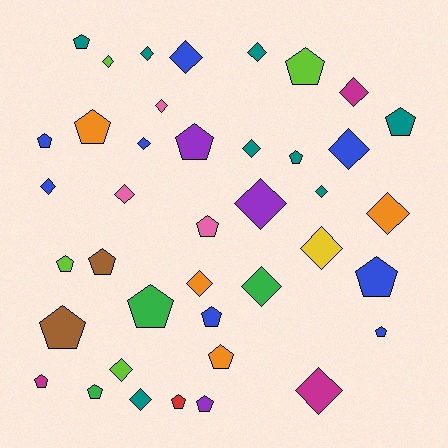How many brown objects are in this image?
There are 2 brown objects.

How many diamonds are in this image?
There are 20 diamonds.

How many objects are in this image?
There are 40 objects.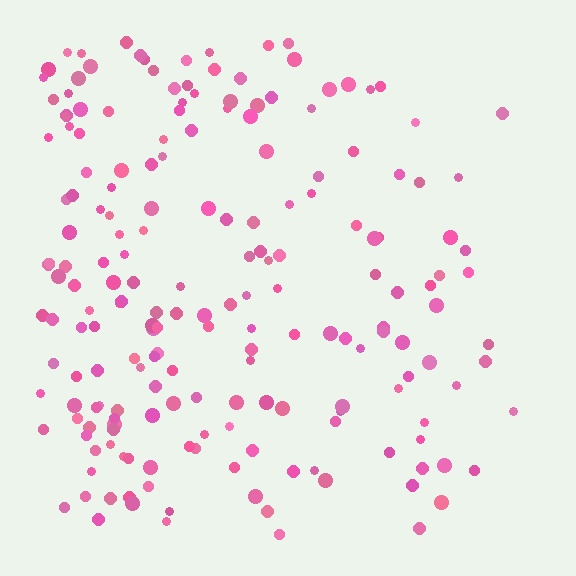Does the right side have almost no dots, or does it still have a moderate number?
Still a moderate number, just noticeably fewer than the left.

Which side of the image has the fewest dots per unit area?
The right.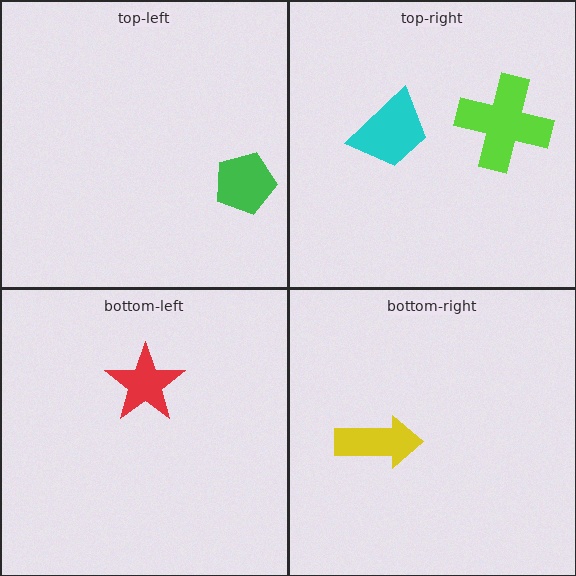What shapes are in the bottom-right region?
The yellow arrow.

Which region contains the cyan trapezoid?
The top-right region.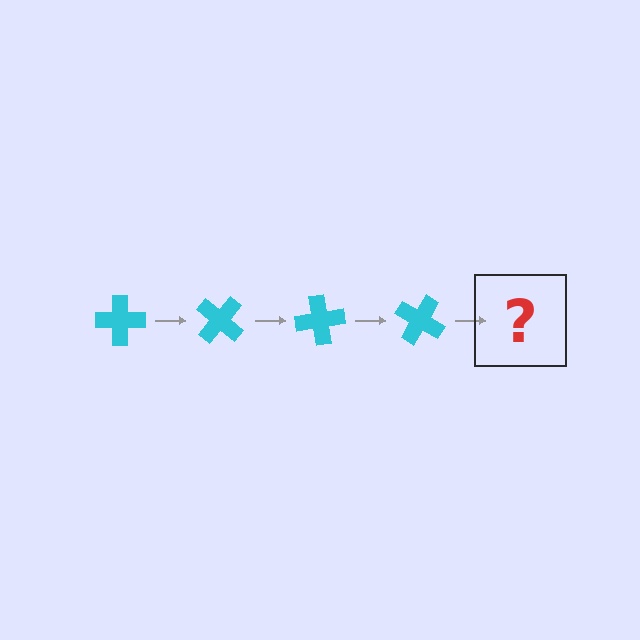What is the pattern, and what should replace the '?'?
The pattern is that the cross rotates 40 degrees each step. The '?' should be a cyan cross rotated 160 degrees.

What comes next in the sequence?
The next element should be a cyan cross rotated 160 degrees.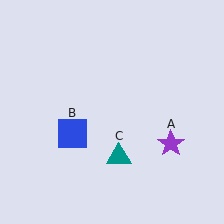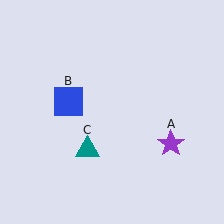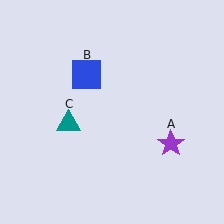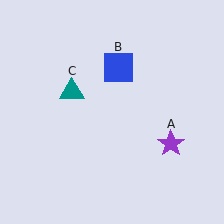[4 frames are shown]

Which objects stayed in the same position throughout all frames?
Purple star (object A) remained stationary.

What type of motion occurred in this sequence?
The blue square (object B), teal triangle (object C) rotated clockwise around the center of the scene.